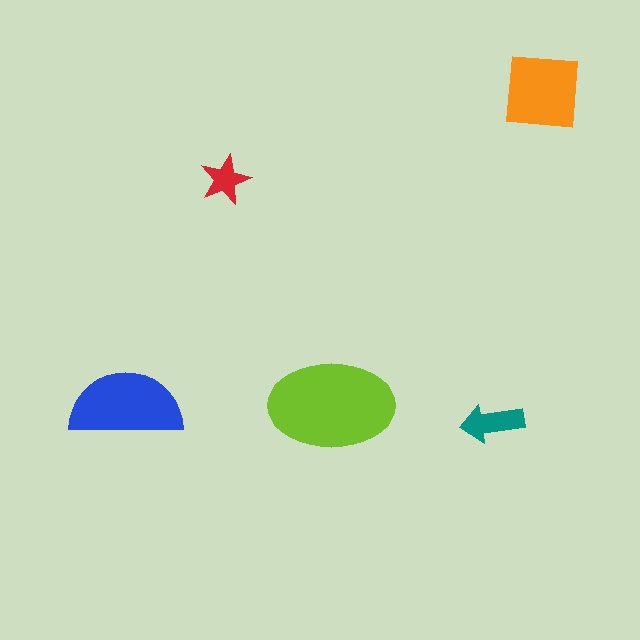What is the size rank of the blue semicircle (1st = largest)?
2nd.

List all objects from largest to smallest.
The lime ellipse, the blue semicircle, the orange square, the teal arrow, the red star.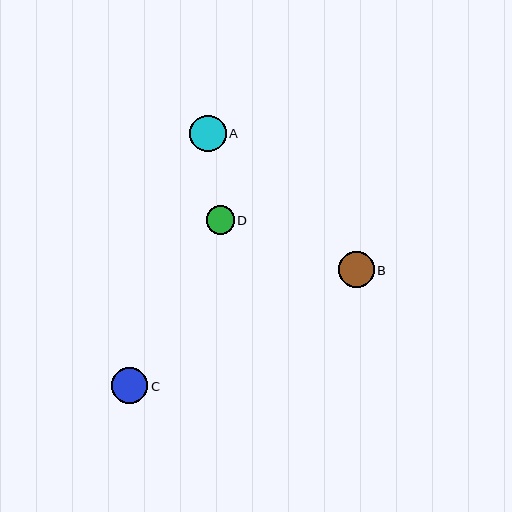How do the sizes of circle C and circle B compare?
Circle C and circle B are approximately the same size.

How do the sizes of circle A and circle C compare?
Circle A and circle C are approximately the same size.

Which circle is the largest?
Circle A is the largest with a size of approximately 36 pixels.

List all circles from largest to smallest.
From largest to smallest: A, C, B, D.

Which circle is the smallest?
Circle D is the smallest with a size of approximately 28 pixels.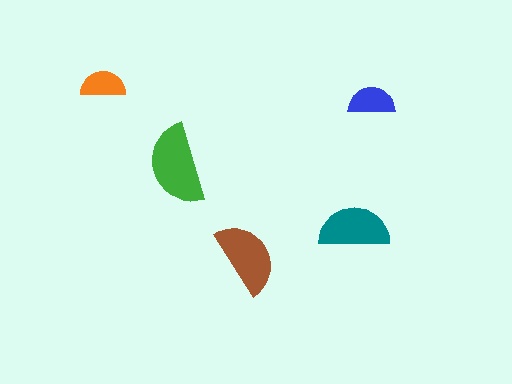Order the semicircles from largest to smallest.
the green one, the brown one, the teal one, the blue one, the orange one.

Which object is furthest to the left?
The orange semicircle is leftmost.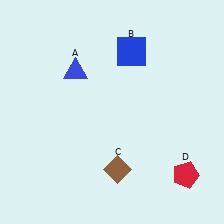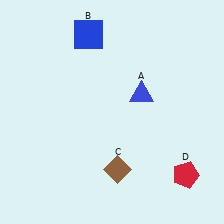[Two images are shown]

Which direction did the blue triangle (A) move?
The blue triangle (A) moved right.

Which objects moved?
The objects that moved are: the blue triangle (A), the blue square (B).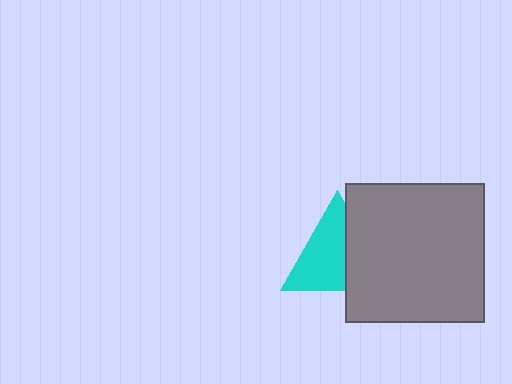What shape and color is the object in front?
The object in front is a gray square.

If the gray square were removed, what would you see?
You would see the complete cyan triangle.